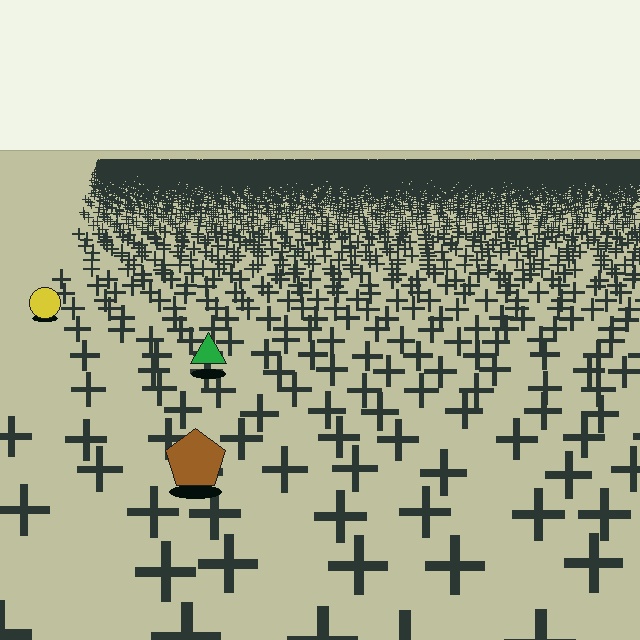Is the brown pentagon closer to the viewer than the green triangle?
Yes. The brown pentagon is closer — you can tell from the texture gradient: the ground texture is coarser near it.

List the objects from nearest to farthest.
From nearest to farthest: the brown pentagon, the green triangle, the yellow circle.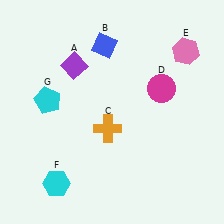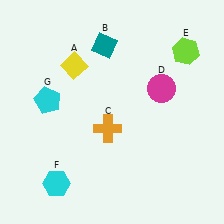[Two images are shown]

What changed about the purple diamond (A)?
In Image 1, A is purple. In Image 2, it changed to yellow.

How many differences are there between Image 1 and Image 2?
There are 3 differences between the two images.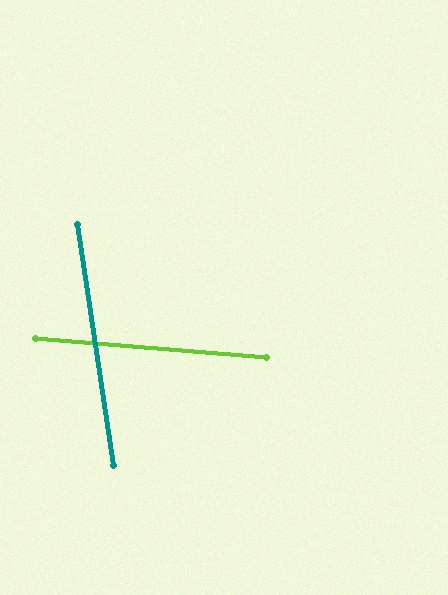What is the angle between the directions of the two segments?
Approximately 77 degrees.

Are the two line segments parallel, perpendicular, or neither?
Neither parallel nor perpendicular — they differ by about 77°.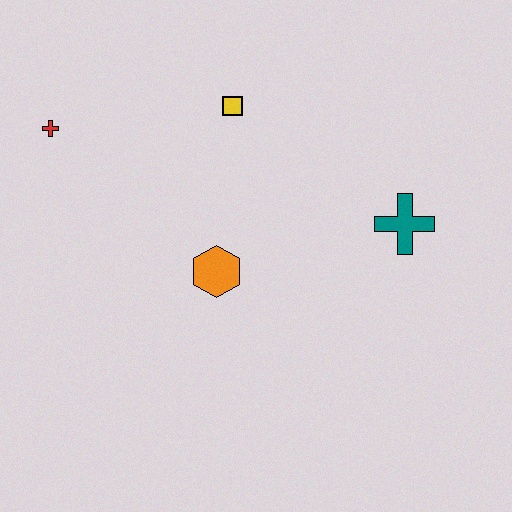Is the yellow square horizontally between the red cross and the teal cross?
Yes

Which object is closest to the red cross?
The yellow square is closest to the red cross.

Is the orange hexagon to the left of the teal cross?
Yes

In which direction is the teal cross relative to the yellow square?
The teal cross is to the right of the yellow square.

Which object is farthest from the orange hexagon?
The red cross is farthest from the orange hexagon.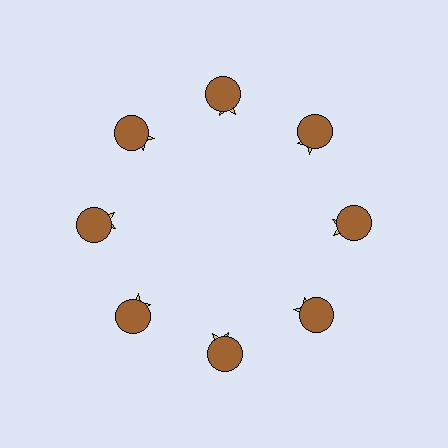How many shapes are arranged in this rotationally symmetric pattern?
There are 16 shapes, arranged in 8 groups of 2.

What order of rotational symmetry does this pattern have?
This pattern has 8-fold rotational symmetry.